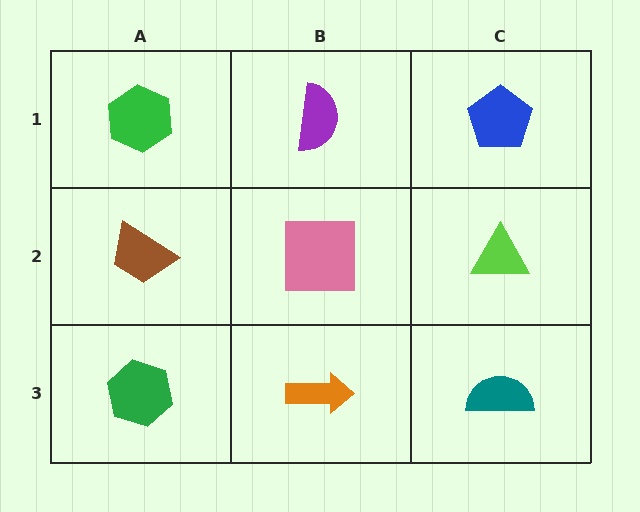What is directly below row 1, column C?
A lime triangle.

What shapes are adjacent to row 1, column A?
A brown trapezoid (row 2, column A), a purple semicircle (row 1, column B).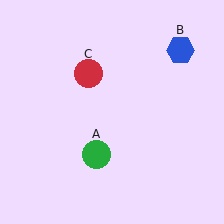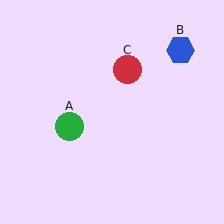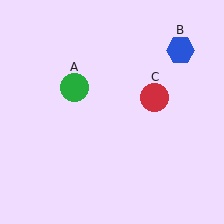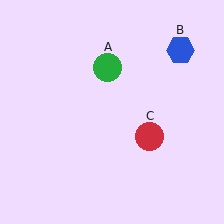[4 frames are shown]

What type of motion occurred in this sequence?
The green circle (object A), red circle (object C) rotated clockwise around the center of the scene.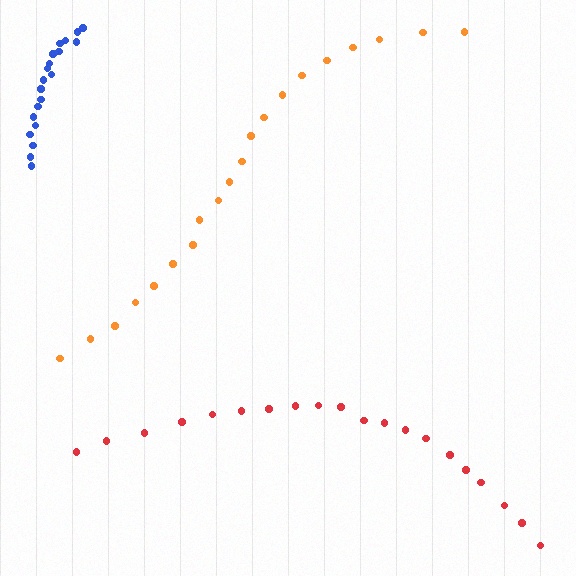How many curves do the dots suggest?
There are 3 distinct paths.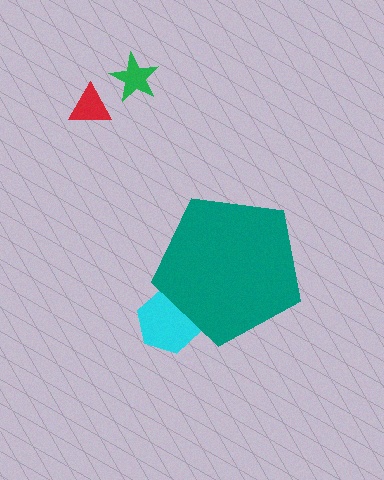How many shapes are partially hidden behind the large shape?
1 shape is partially hidden.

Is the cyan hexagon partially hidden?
Yes, the cyan hexagon is partially hidden behind the teal pentagon.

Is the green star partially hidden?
No, the green star is fully visible.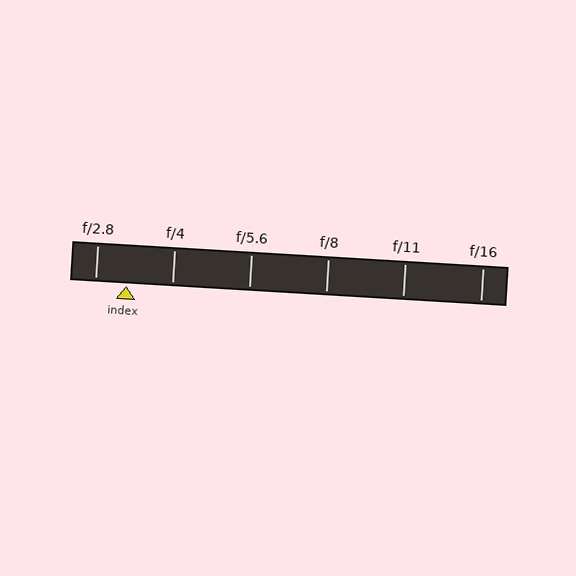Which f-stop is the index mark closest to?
The index mark is closest to f/2.8.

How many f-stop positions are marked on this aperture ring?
There are 6 f-stop positions marked.